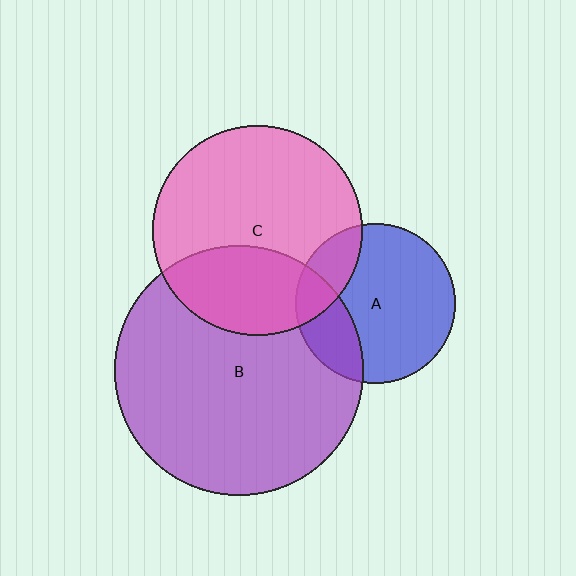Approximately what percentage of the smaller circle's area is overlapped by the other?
Approximately 20%.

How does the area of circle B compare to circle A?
Approximately 2.4 times.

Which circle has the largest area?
Circle B (purple).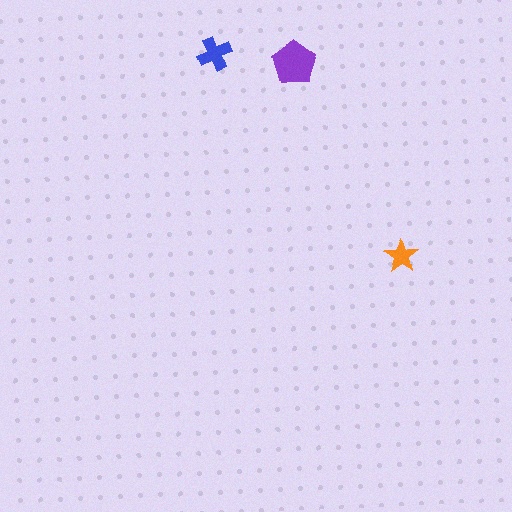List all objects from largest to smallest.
The purple pentagon, the blue cross, the orange star.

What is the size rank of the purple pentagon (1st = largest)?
1st.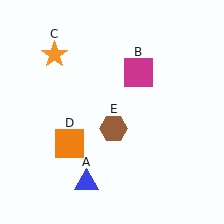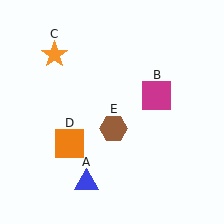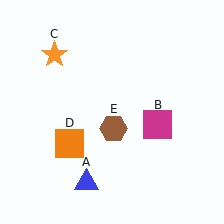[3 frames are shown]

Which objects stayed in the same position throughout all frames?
Blue triangle (object A) and orange star (object C) and orange square (object D) and brown hexagon (object E) remained stationary.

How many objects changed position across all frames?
1 object changed position: magenta square (object B).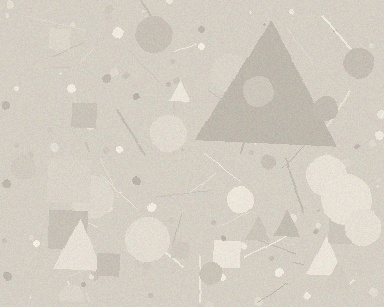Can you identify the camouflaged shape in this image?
The camouflaged shape is a triangle.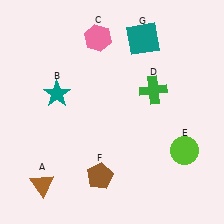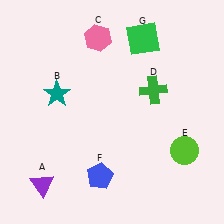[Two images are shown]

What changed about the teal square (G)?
In Image 1, G is teal. In Image 2, it changed to green.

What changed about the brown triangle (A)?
In Image 1, A is brown. In Image 2, it changed to purple.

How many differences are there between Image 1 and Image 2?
There are 3 differences between the two images.